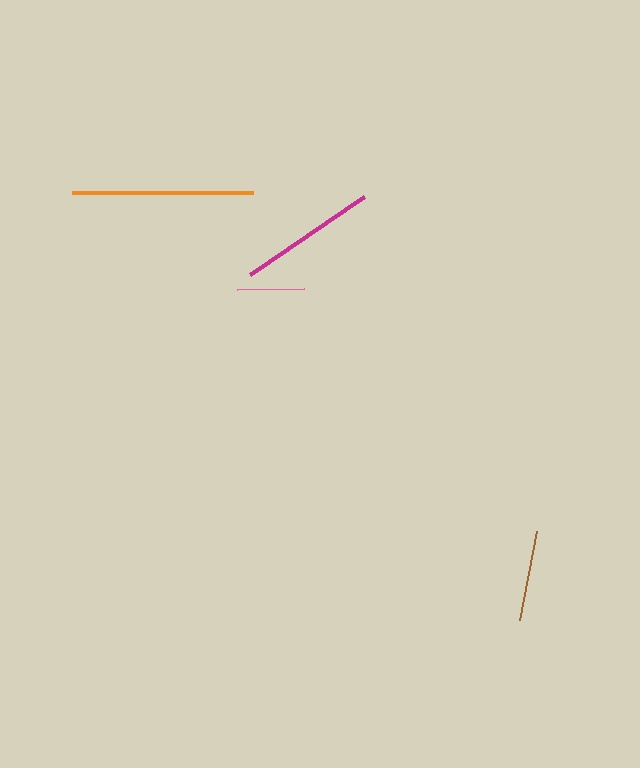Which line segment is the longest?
The orange line is the longest at approximately 182 pixels.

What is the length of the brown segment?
The brown segment is approximately 91 pixels long.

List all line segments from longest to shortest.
From longest to shortest: orange, magenta, brown, pink.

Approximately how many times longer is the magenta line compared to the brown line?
The magenta line is approximately 1.5 times the length of the brown line.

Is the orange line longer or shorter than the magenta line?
The orange line is longer than the magenta line.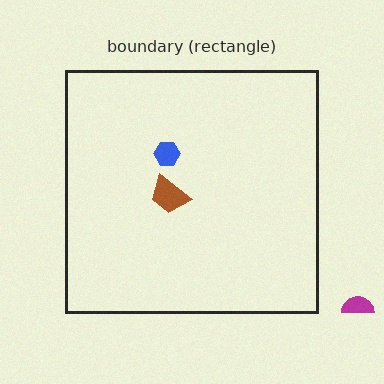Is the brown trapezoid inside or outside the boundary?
Inside.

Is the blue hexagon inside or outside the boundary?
Inside.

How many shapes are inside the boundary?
2 inside, 1 outside.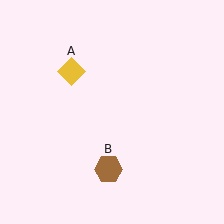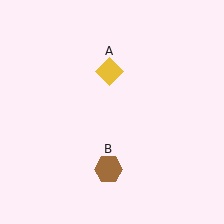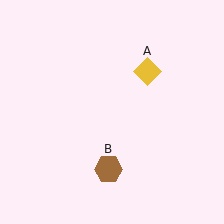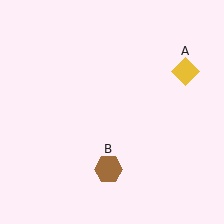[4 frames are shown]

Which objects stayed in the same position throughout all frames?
Brown hexagon (object B) remained stationary.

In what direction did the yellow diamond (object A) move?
The yellow diamond (object A) moved right.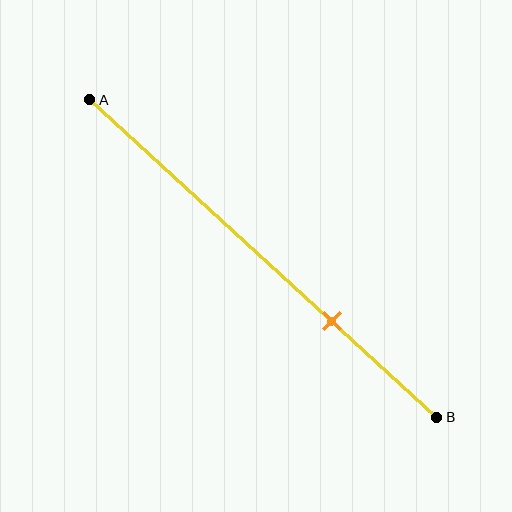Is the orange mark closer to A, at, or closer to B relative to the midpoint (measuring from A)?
The orange mark is closer to point B than the midpoint of segment AB.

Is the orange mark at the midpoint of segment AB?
No, the mark is at about 70% from A, not at the 50% midpoint.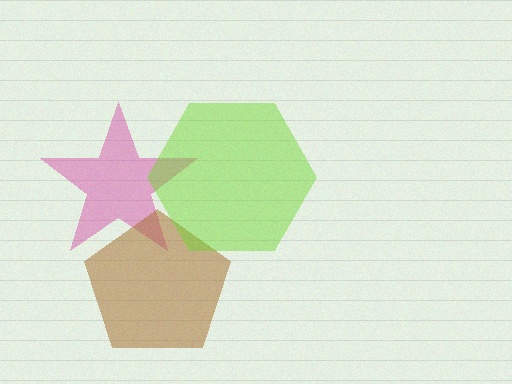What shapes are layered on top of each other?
The layered shapes are: a magenta star, a brown pentagon, a lime hexagon.